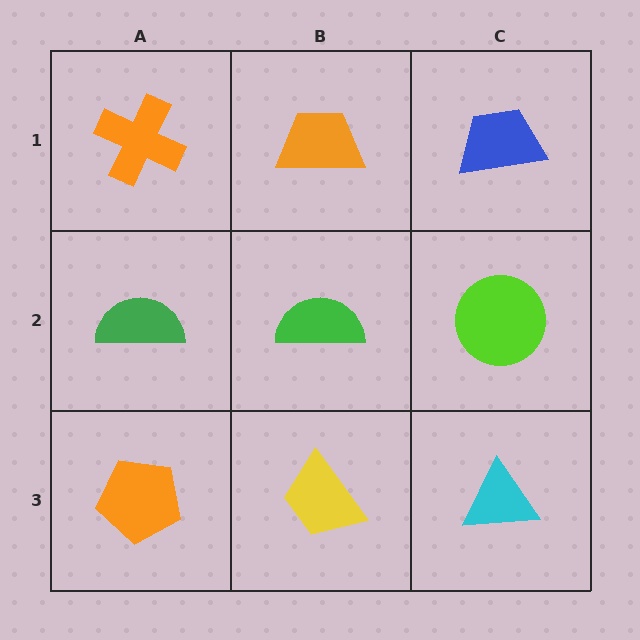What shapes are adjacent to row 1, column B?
A green semicircle (row 2, column B), an orange cross (row 1, column A), a blue trapezoid (row 1, column C).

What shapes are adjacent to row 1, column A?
A green semicircle (row 2, column A), an orange trapezoid (row 1, column B).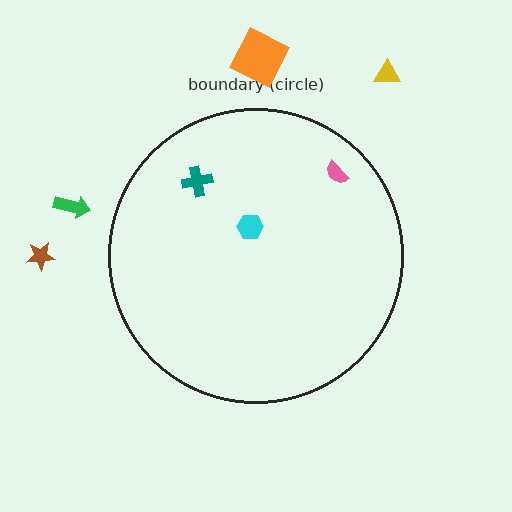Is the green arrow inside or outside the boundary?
Outside.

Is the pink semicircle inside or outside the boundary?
Inside.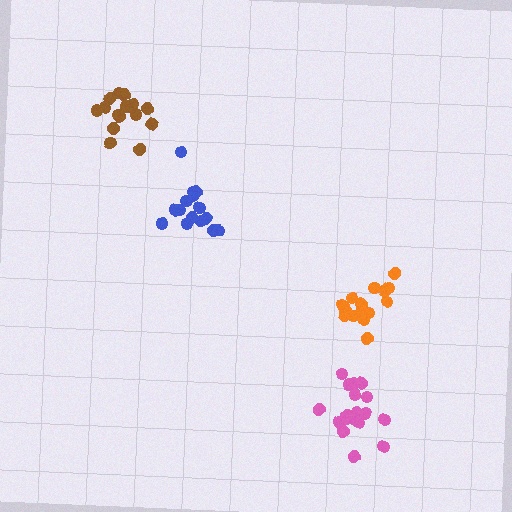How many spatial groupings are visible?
There are 4 spatial groupings.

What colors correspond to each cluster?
The clusters are colored: pink, brown, orange, blue.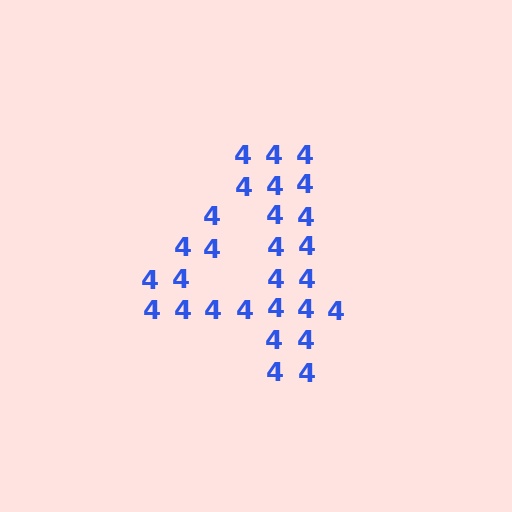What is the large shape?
The large shape is the digit 4.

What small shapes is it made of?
It is made of small digit 4's.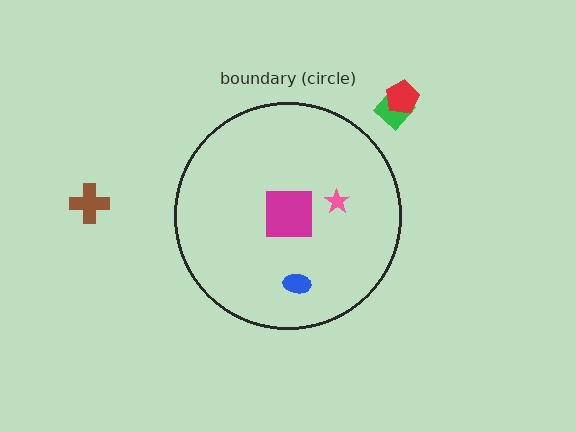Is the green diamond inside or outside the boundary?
Outside.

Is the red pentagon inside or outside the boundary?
Outside.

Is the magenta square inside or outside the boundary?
Inside.